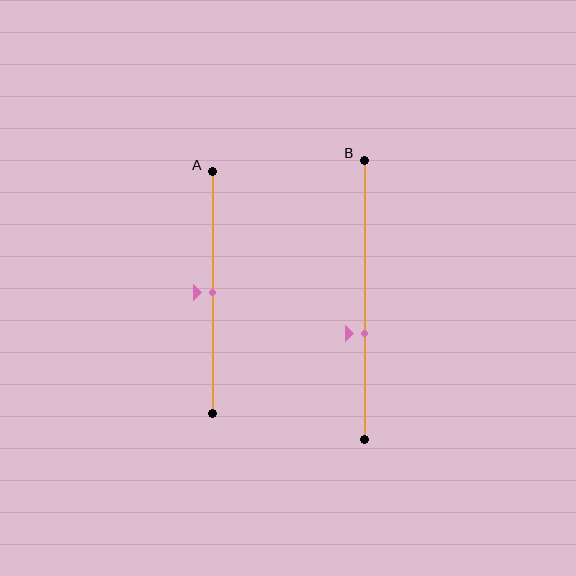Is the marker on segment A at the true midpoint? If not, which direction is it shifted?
Yes, the marker on segment A is at the true midpoint.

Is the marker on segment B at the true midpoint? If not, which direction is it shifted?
No, the marker on segment B is shifted downward by about 12% of the segment length.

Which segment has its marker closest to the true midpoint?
Segment A has its marker closest to the true midpoint.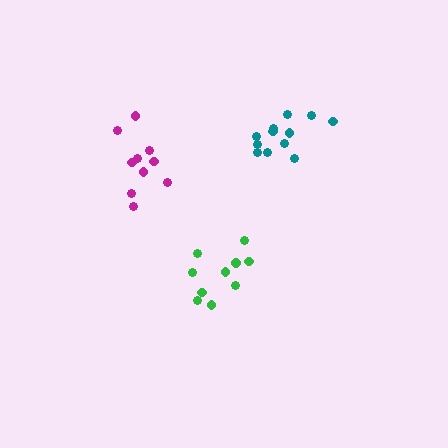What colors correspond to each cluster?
The clusters are colored: green, teal, magenta.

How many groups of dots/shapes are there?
There are 3 groups.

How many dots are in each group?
Group 1: 10 dots, Group 2: 12 dots, Group 3: 10 dots (32 total).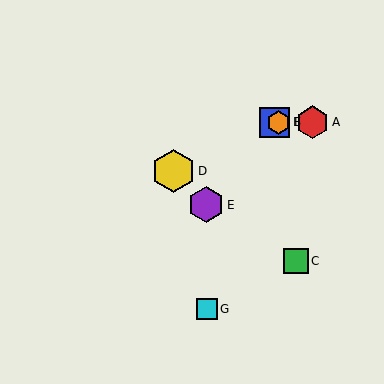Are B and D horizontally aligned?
No, B is at y≈122 and D is at y≈171.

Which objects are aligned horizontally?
Objects A, B, F are aligned horizontally.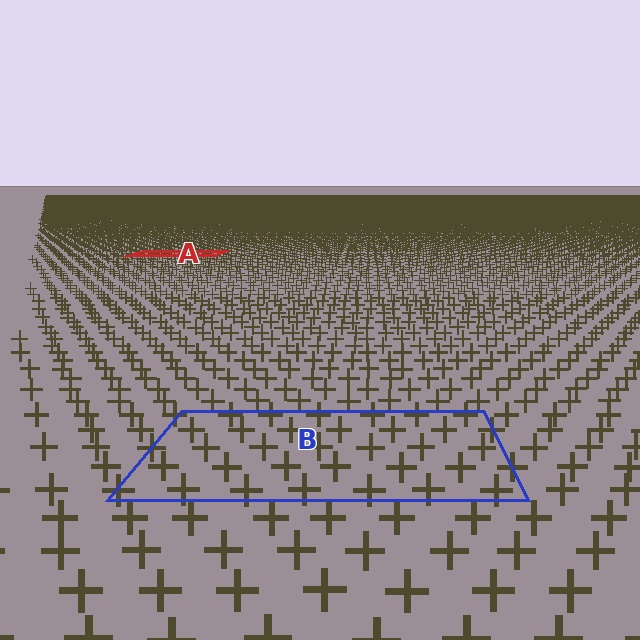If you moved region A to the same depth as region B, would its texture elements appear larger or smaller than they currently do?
They would appear larger. At a closer depth, the same texture elements are projected at a bigger on-screen size.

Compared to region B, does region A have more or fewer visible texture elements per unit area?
Region A has more texture elements per unit area — they are packed more densely because it is farther away.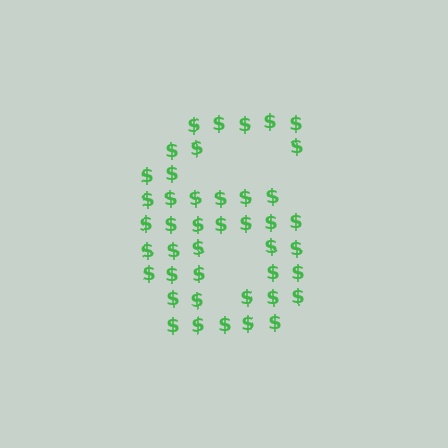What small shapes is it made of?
It is made of small dollar signs.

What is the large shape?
The large shape is the digit 6.